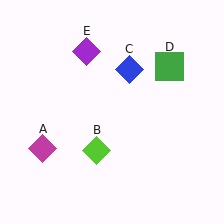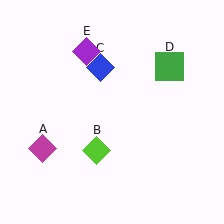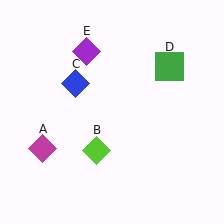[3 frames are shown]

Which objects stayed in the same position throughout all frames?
Magenta diamond (object A) and lime diamond (object B) and green square (object D) and purple diamond (object E) remained stationary.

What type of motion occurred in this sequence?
The blue diamond (object C) rotated counterclockwise around the center of the scene.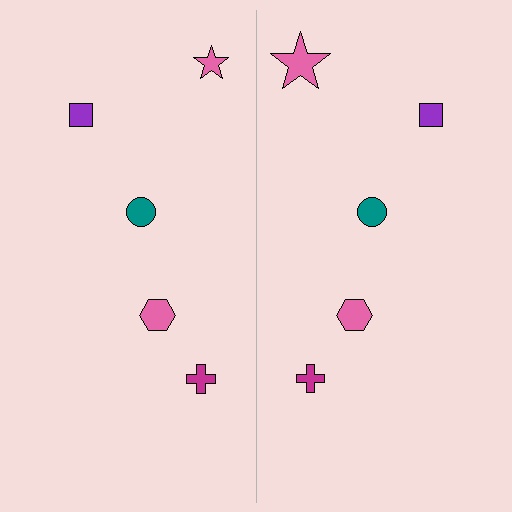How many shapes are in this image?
There are 10 shapes in this image.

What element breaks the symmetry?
The pink star on the right side has a different size than its mirror counterpart.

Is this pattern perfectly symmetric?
No, the pattern is not perfectly symmetric. The pink star on the right side has a different size than its mirror counterpart.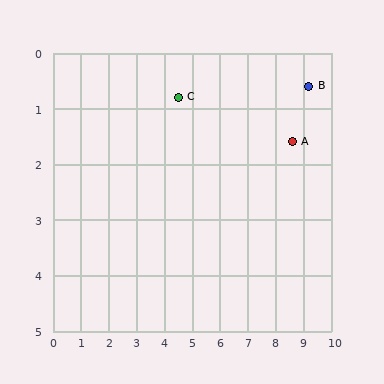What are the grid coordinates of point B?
Point B is at approximately (9.2, 0.6).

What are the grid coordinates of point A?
Point A is at approximately (8.6, 1.6).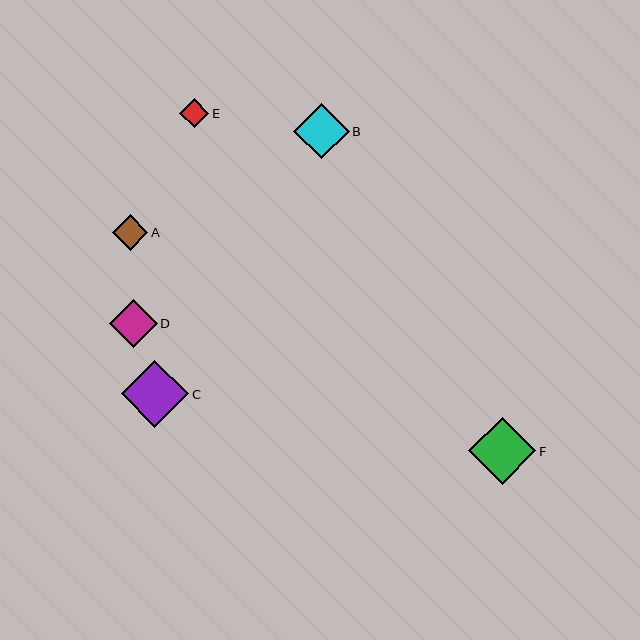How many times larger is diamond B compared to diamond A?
Diamond B is approximately 1.6 times the size of diamond A.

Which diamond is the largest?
Diamond C is the largest with a size of approximately 68 pixels.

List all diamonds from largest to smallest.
From largest to smallest: C, F, B, D, A, E.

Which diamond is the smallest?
Diamond E is the smallest with a size of approximately 29 pixels.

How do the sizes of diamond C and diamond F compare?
Diamond C and diamond F are approximately the same size.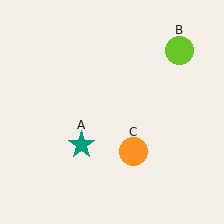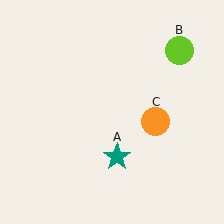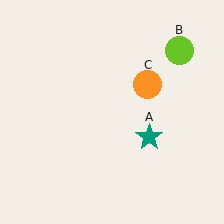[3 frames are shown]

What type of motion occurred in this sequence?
The teal star (object A), orange circle (object C) rotated counterclockwise around the center of the scene.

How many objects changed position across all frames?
2 objects changed position: teal star (object A), orange circle (object C).